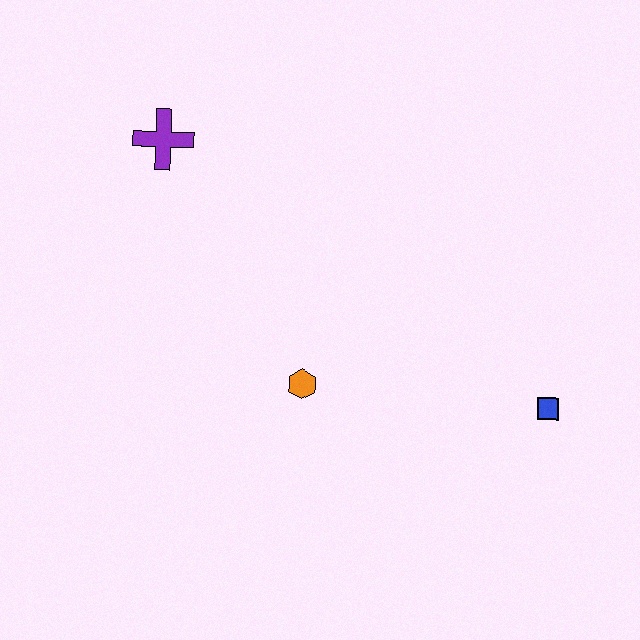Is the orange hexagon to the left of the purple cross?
No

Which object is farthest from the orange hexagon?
The purple cross is farthest from the orange hexagon.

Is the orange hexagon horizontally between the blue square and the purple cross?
Yes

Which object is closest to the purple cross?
The orange hexagon is closest to the purple cross.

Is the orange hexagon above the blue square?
Yes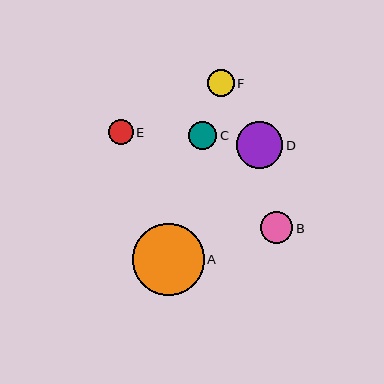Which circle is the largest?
Circle A is the largest with a size of approximately 72 pixels.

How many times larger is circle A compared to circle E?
Circle A is approximately 2.9 times the size of circle E.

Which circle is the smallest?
Circle E is the smallest with a size of approximately 25 pixels.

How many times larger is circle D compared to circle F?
Circle D is approximately 1.8 times the size of circle F.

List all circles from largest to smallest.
From largest to smallest: A, D, B, C, F, E.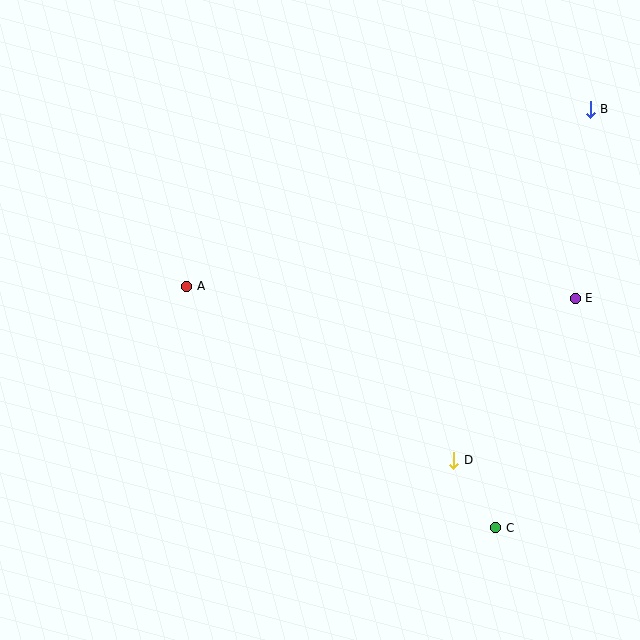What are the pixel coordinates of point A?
Point A is at (187, 286).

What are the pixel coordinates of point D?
Point D is at (454, 460).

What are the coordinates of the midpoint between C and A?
The midpoint between C and A is at (341, 407).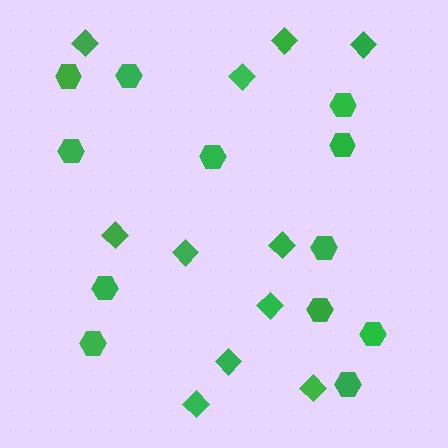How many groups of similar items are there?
There are 2 groups: one group of hexagons (12) and one group of diamonds (11).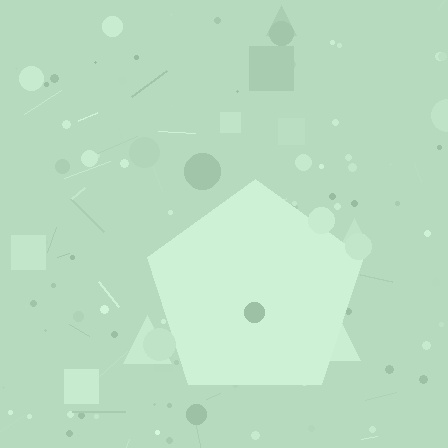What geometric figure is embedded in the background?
A pentagon is embedded in the background.